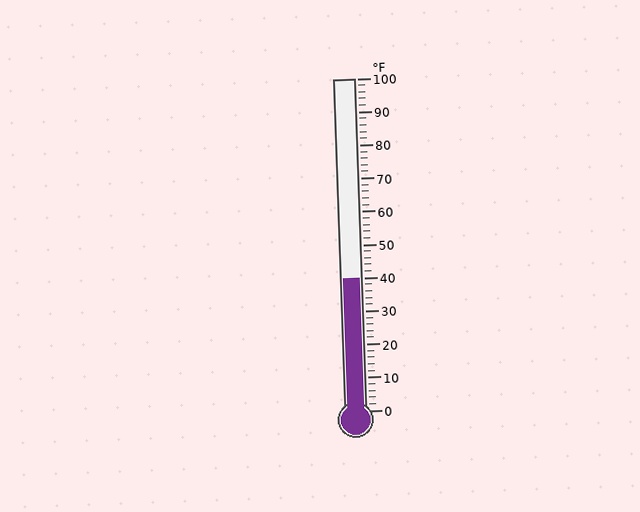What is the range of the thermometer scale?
The thermometer scale ranges from 0°F to 100°F.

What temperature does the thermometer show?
The thermometer shows approximately 40°F.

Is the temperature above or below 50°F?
The temperature is below 50°F.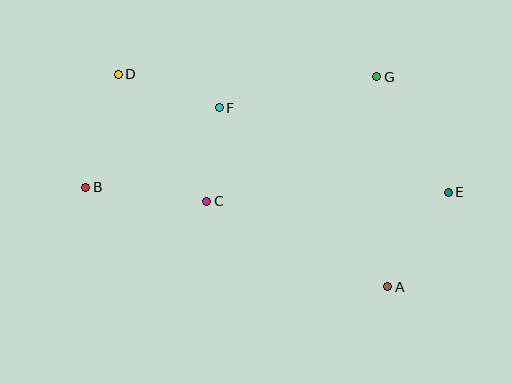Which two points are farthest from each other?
Points B and E are farthest from each other.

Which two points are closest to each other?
Points C and F are closest to each other.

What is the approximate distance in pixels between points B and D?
The distance between B and D is approximately 117 pixels.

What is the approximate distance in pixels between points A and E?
The distance between A and E is approximately 112 pixels.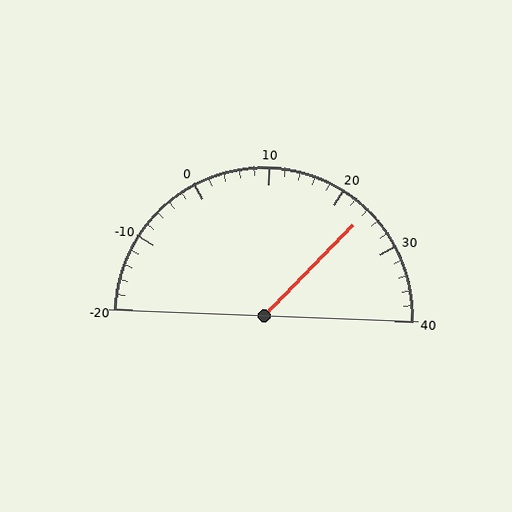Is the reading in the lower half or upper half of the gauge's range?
The reading is in the upper half of the range (-20 to 40).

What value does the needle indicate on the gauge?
The needle indicates approximately 24.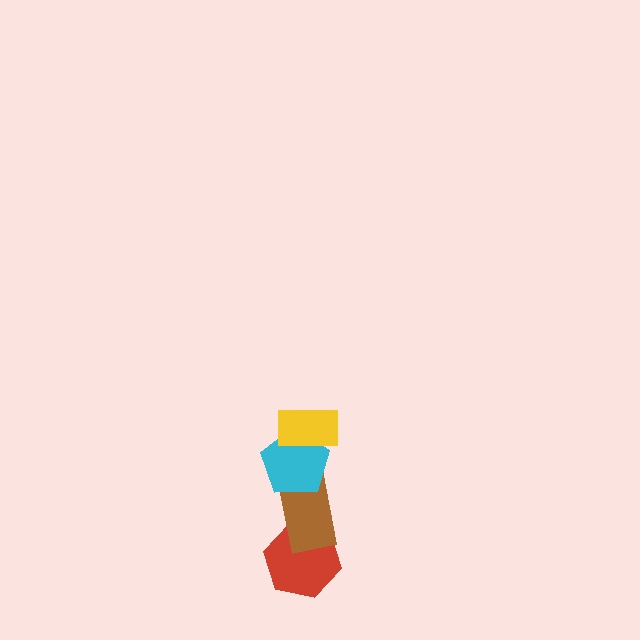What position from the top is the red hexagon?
The red hexagon is 4th from the top.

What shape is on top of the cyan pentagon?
The yellow rectangle is on top of the cyan pentagon.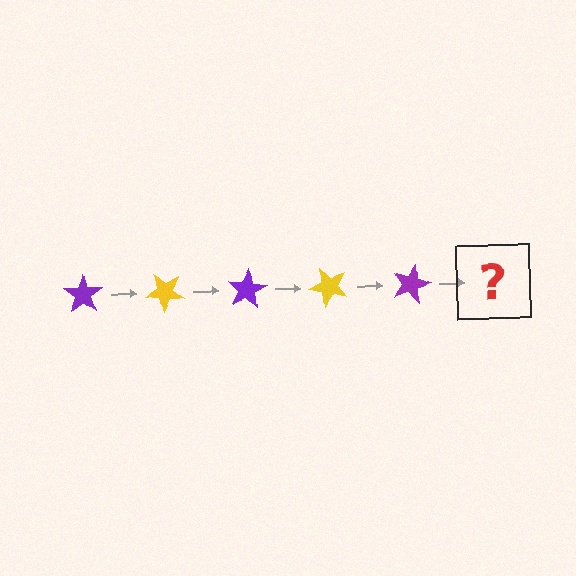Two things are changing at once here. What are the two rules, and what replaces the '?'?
The two rules are that it rotates 40 degrees each step and the color cycles through purple and yellow. The '?' should be a yellow star, rotated 200 degrees from the start.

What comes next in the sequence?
The next element should be a yellow star, rotated 200 degrees from the start.